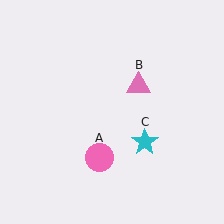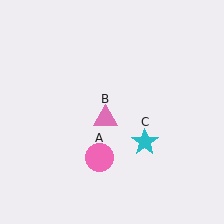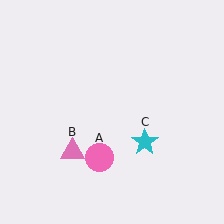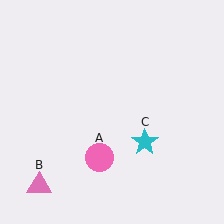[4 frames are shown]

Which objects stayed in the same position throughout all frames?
Pink circle (object A) and cyan star (object C) remained stationary.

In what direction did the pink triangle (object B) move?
The pink triangle (object B) moved down and to the left.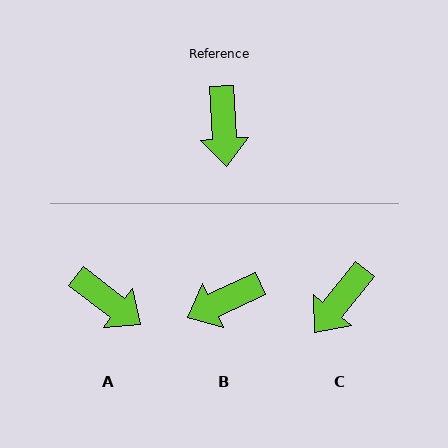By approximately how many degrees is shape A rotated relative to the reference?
Approximately 49 degrees counter-clockwise.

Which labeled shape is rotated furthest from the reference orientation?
B, about 69 degrees away.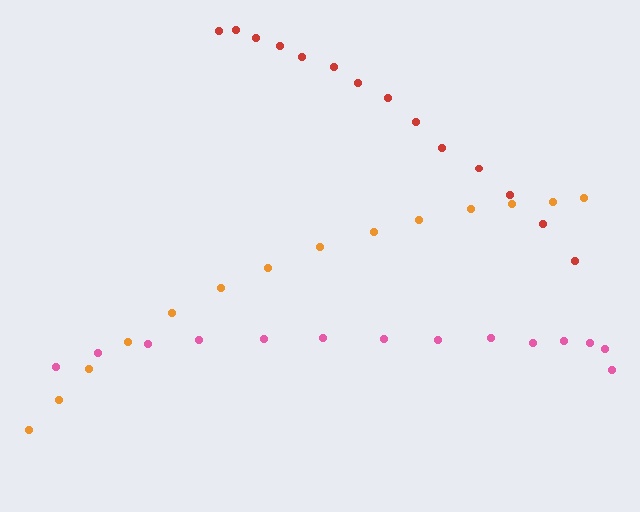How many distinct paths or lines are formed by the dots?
There are 3 distinct paths.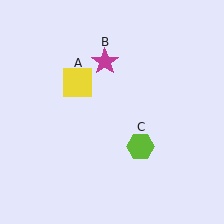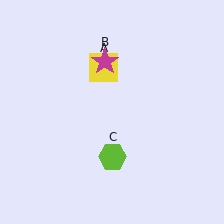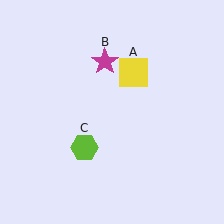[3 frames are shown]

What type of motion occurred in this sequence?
The yellow square (object A), lime hexagon (object C) rotated clockwise around the center of the scene.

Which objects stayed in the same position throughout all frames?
Magenta star (object B) remained stationary.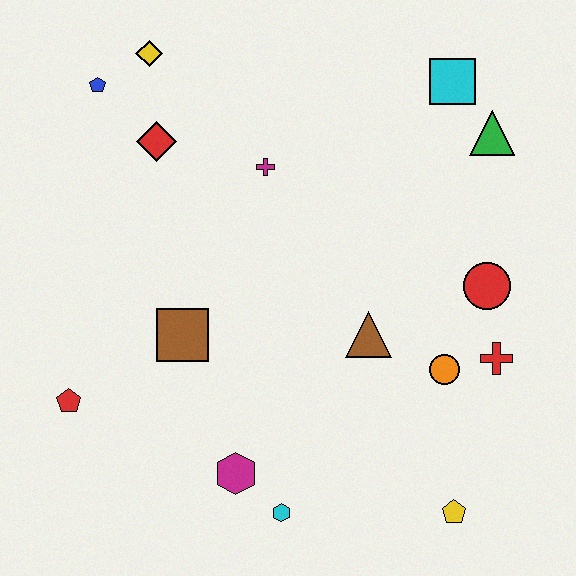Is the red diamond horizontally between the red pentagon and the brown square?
Yes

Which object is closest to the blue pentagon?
The yellow diamond is closest to the blue pentagon.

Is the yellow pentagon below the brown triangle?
Yes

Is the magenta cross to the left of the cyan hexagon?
Yes